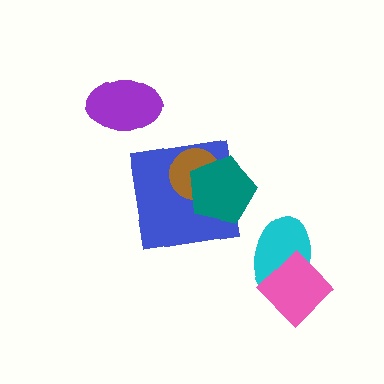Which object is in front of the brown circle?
The teal pentagon is in front of the brown circle.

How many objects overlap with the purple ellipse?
0 objects overlap with the purple ellipse.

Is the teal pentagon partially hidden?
No, no other shape covers it.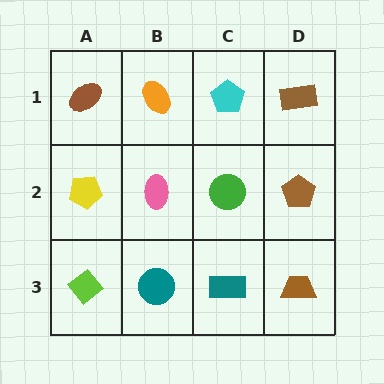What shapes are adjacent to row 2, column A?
A brown ellipse (row 1, column A), a lime diamond (row 3, column A), a pink ellipse (row 2, column B).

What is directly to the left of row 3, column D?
A teal rectangle.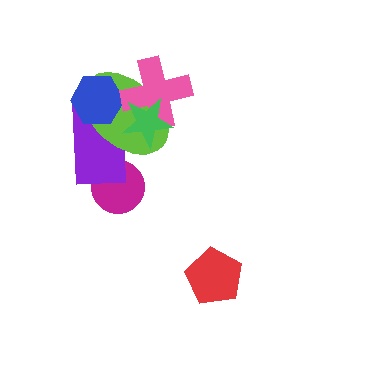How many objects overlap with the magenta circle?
1 object overlaps with the magenta circle.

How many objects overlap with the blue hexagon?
2 objects overlap with the blue hexagon.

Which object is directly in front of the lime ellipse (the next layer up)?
The blue hexagon is directly in front of the lime ellipse.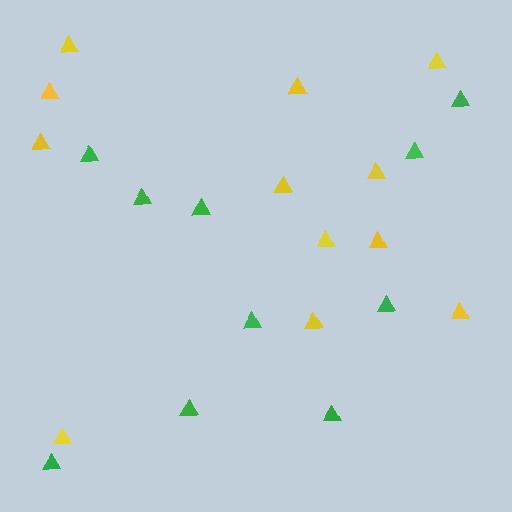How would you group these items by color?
There are 2 groups: one group of green triangles (10) and one group of yellow triangles (12).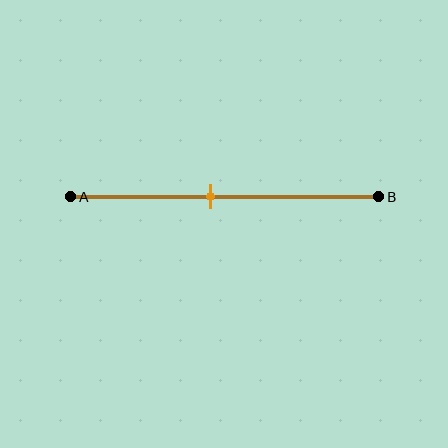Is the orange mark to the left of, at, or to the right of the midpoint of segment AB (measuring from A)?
The orange mark is to the left of the midpoint of segment AB.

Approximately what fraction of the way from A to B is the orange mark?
The orange mark is approximately 45% of the way from A to B.